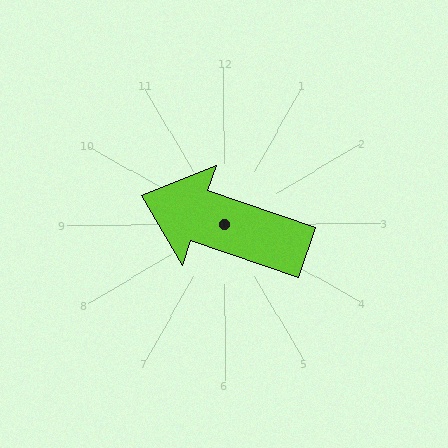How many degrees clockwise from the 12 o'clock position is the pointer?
Approximately 289 degrees.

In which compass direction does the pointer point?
West.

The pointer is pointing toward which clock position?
Roughly 10 o'clock.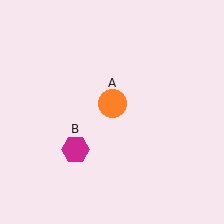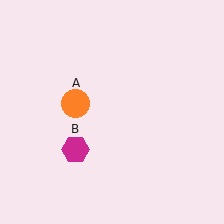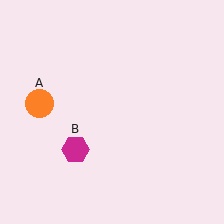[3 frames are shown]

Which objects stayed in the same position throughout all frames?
Magenta hexagon (object B) remained stationary.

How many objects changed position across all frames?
1 object changed position: orange circle (object A).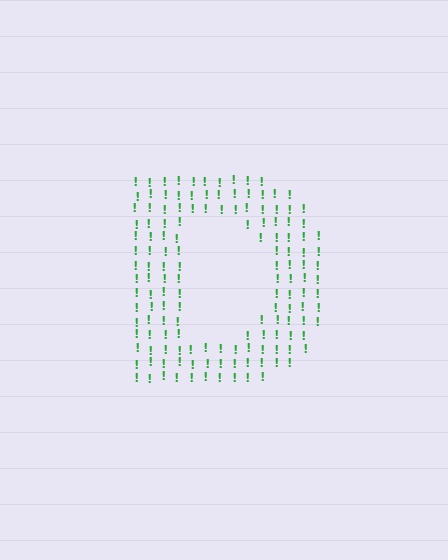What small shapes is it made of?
It is made of small exclamation marks.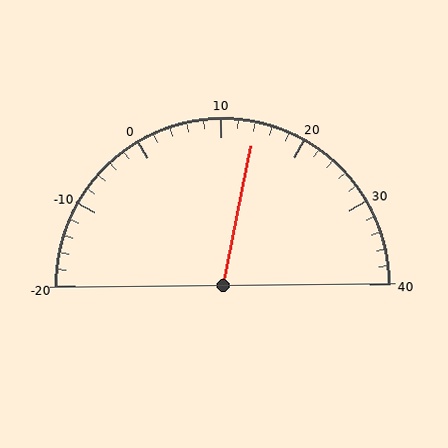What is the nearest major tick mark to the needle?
The nearest major tick mark is 10.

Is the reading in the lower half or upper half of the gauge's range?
The reading is in the upper half of the range (-20 to 40).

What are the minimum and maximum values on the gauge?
The gauge ranges from -20 to 40.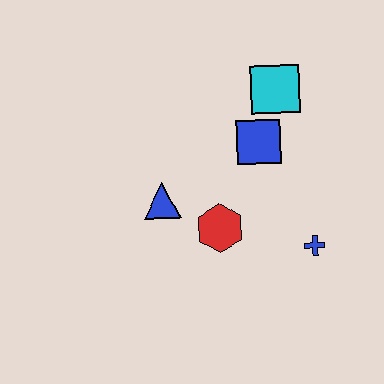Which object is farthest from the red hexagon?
The cyan square is farthest from the red hexagon.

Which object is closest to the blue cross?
The red hexagon is closest to the blue cross.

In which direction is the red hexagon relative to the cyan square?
The red hexagon is below the cyan square.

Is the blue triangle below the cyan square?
Yes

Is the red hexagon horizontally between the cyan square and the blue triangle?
Yes